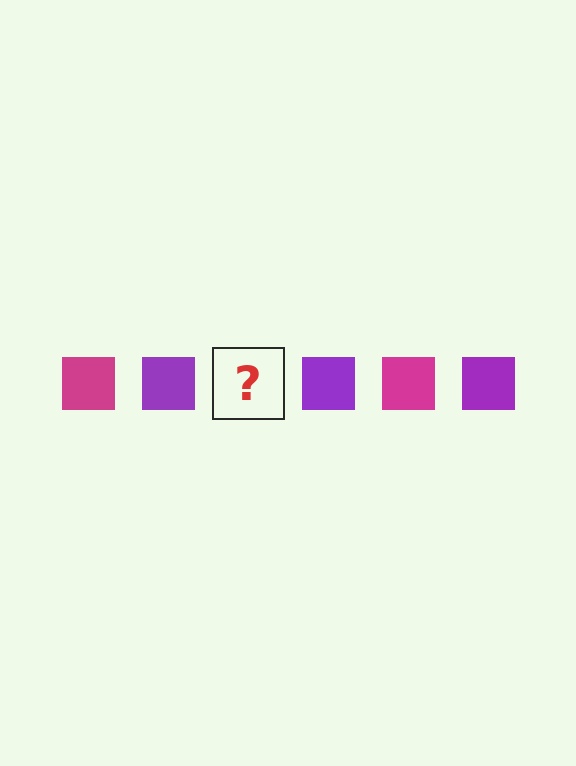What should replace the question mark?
The question mark should be replaced with a magenta square.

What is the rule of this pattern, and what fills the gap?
The rule is that the pattern cycles through magenta, purple squares. The gap should be filled with a magenta square.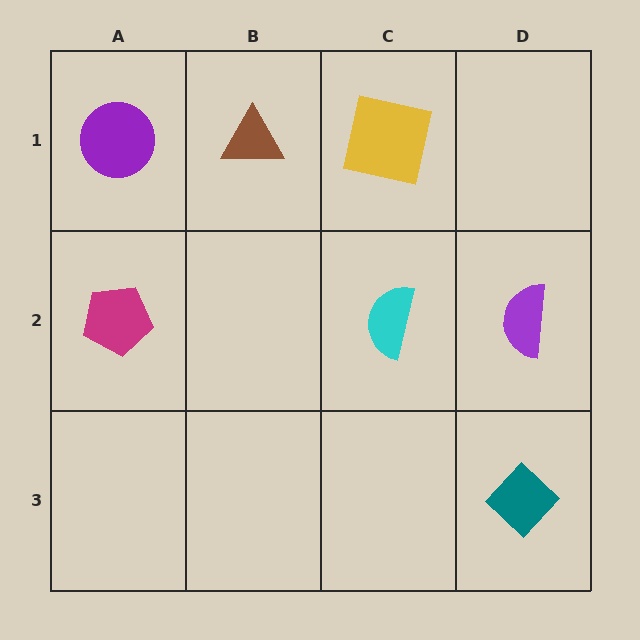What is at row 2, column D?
A purple semicircle.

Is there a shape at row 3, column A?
No, that cell is empty.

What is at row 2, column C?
A cyan semicircle.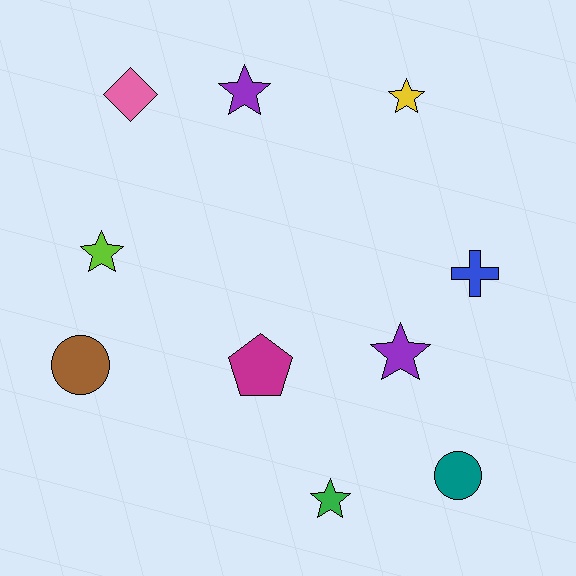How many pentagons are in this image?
There is 1 pentagon.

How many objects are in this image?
There are 10 objects.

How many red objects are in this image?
There are no red objects.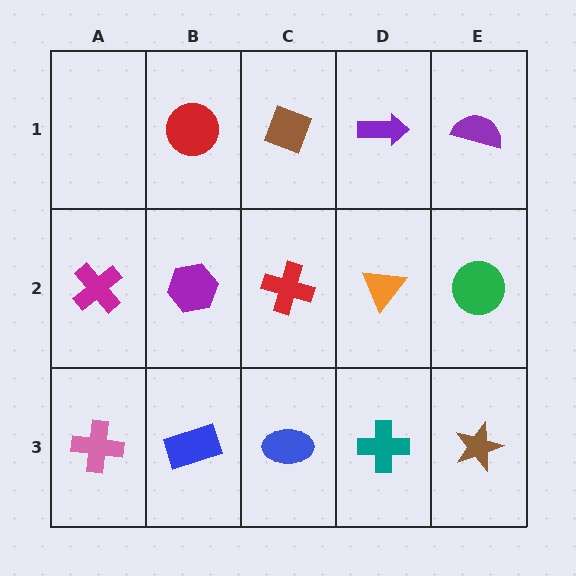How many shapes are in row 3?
5 shapes.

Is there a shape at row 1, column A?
No, that cell is empty.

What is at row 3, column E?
A brown star.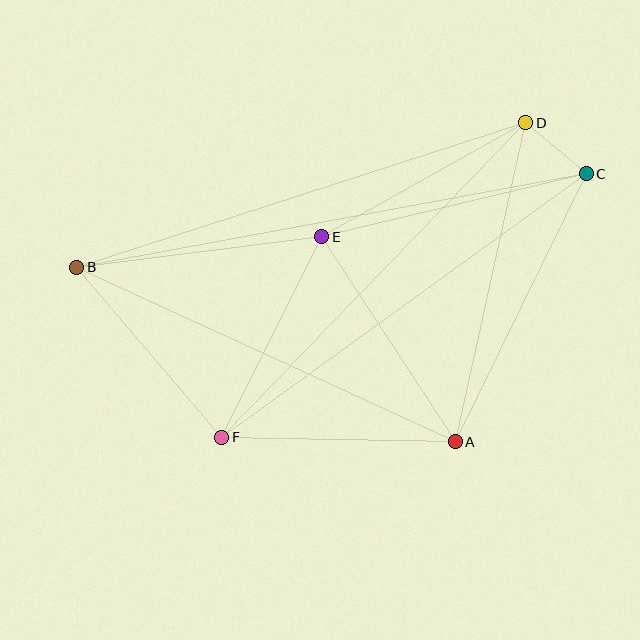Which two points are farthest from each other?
Points B and C are farthest from each other.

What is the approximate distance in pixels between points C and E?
The distance between C and E is approximately 272 pixels.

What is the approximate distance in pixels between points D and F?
The distance between D and F is approximately 438 pixels.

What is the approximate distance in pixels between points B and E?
The distance between B and E is approximately 247 pixels.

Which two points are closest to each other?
Points C and D are closest to each other.